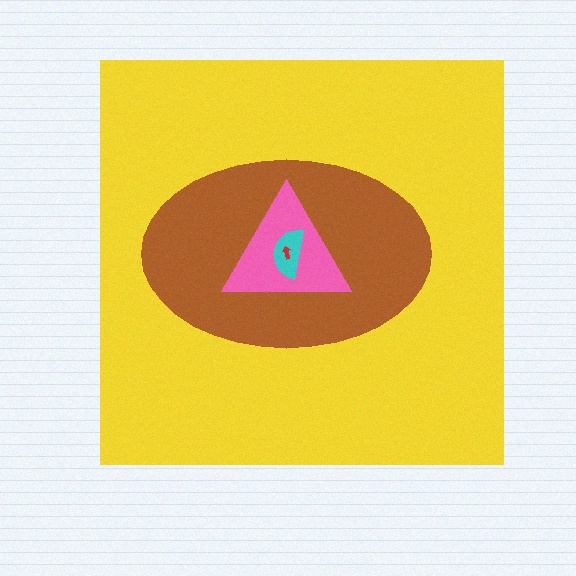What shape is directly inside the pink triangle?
The cyan semicircle.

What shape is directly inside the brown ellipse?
The pink triangle.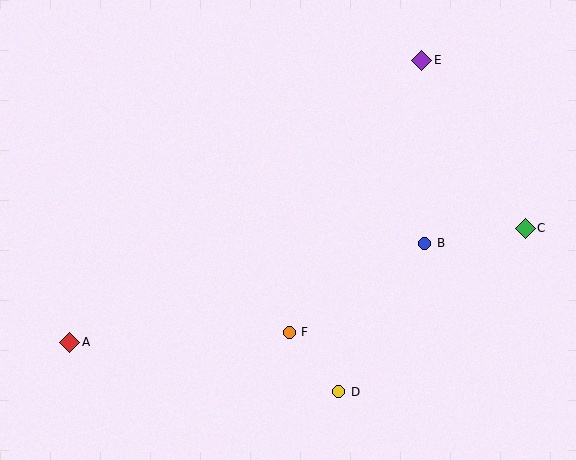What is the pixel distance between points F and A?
The distance between F and A is 220 pixels.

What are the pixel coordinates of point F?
Point F is at (289, 332).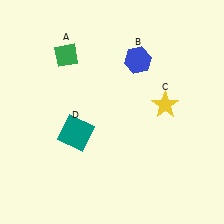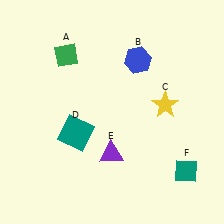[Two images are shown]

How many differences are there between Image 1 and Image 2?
There are 2 differences between the two images.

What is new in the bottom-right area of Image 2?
A teal diamond (F) was added in the bottom-right area of Image 2.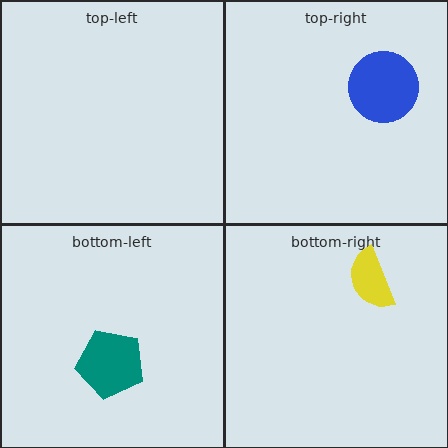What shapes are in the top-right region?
The blue circle.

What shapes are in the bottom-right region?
The yellow semicircle.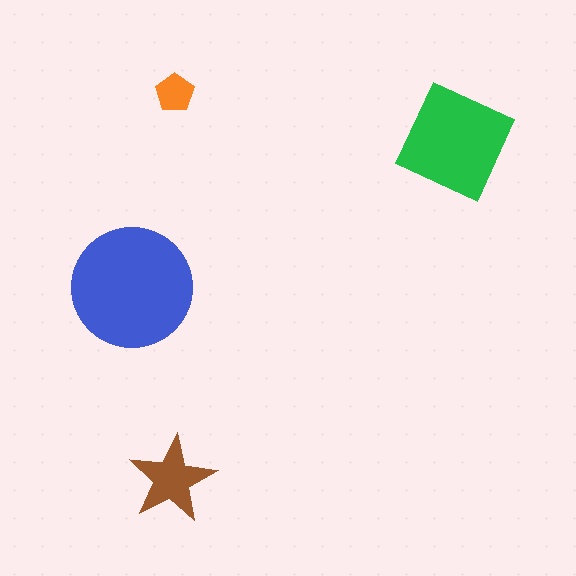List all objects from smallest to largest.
The orange pentagon, the brown star, the green square, the blue circle.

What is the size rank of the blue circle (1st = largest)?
1st.